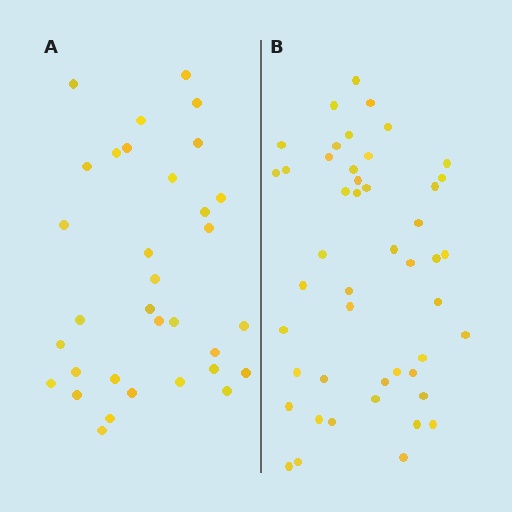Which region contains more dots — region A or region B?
Region B (the right region) has more dots.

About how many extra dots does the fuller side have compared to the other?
Region B has approximately 15 more dots than region A.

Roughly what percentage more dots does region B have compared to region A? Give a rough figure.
About 40% more.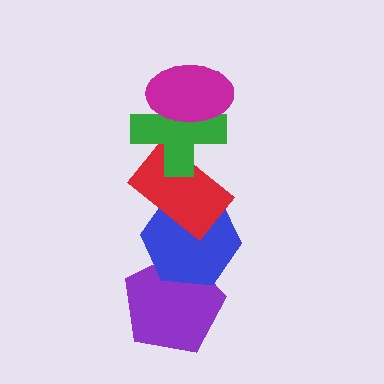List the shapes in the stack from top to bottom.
From top to bottom: the magenta ellipse, the green cross, the red rectangle, the blue hexagon, the purple pentagon.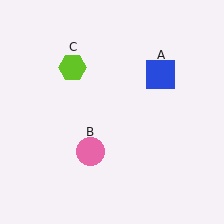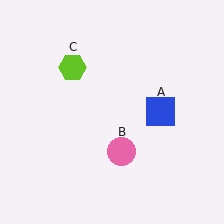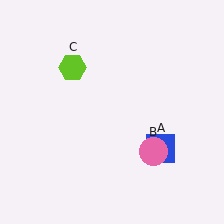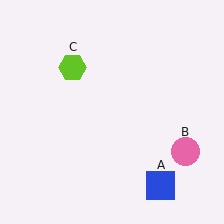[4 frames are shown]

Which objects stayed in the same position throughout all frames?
Lime hexagon (object C) remained stationary.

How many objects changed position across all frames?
2 objects changed position: blue square (object A), pink circle (object B).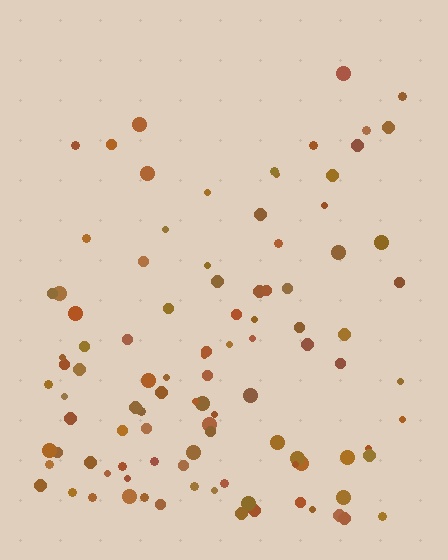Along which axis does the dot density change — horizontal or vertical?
Vertical.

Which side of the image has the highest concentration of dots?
The bottom.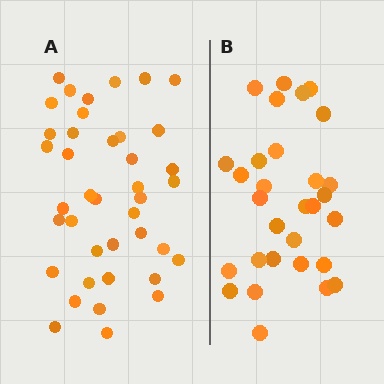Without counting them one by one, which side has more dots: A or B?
Region A (the left region) has more dots.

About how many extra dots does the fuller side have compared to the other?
Region A has roughly 10 or so more dots than region B.